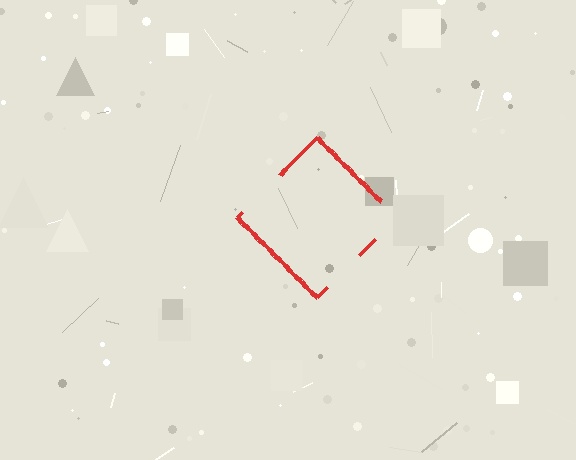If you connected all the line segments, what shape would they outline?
They would outline a diamond.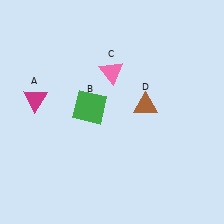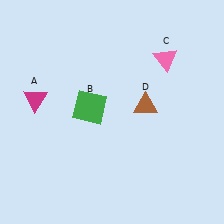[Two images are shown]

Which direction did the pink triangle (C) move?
The pink triangle (C) moved right.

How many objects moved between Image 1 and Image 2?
1 object moved between the two images.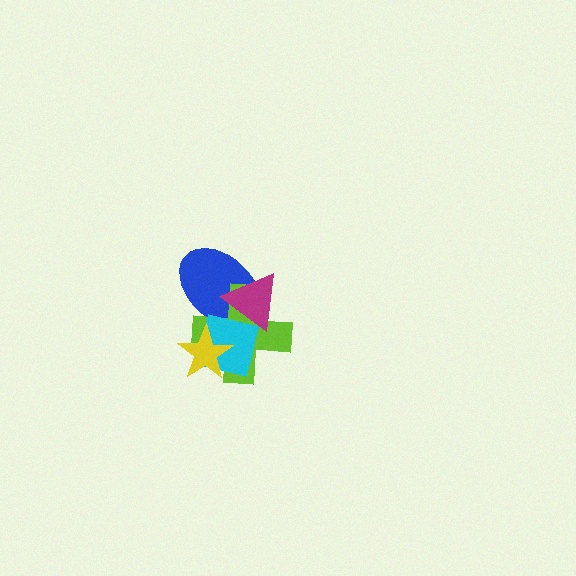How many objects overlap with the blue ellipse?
4 objects overlap with the blue ellipse.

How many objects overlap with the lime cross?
4 objects overlap with the lime cross.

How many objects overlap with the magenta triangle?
3 objects overlap with the magenta triangle.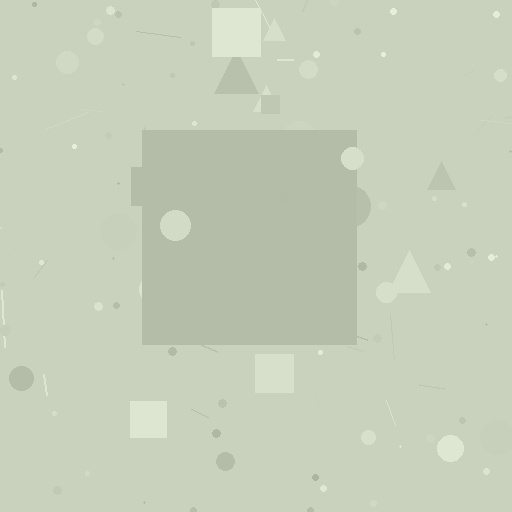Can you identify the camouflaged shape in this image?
The camouflaged shape is a square.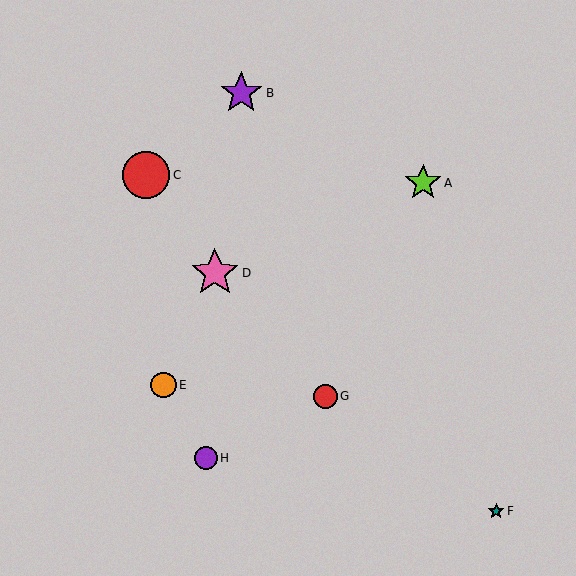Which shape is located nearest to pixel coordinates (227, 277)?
The pink star (labeled D) at (215, 273) is nearest to that location.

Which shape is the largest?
The pink star (labeled D) is the largest.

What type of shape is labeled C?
Shape C is a red circle.